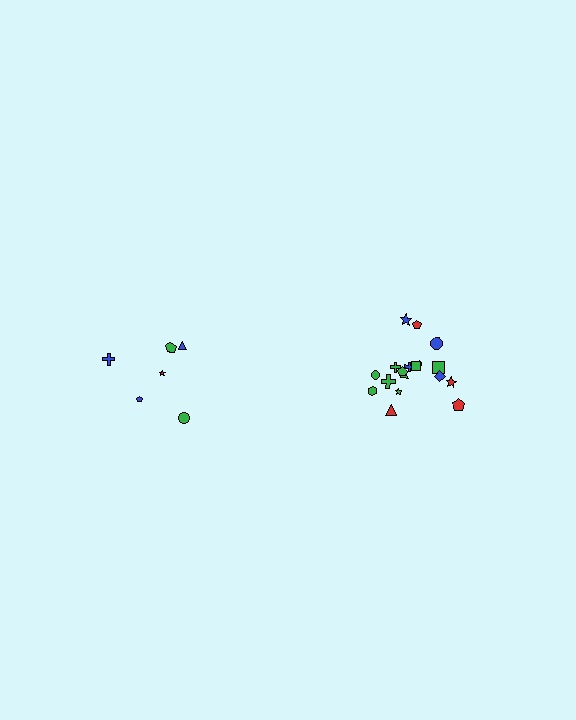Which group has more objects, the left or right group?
The right group.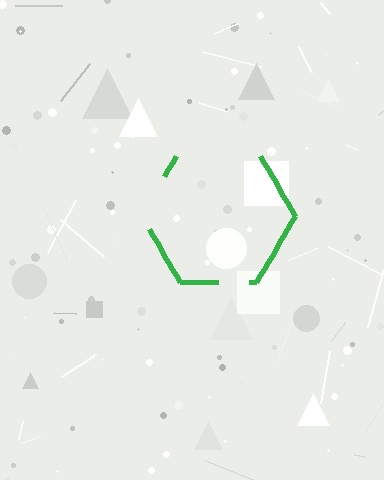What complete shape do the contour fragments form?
The contour fragments form a hexagon.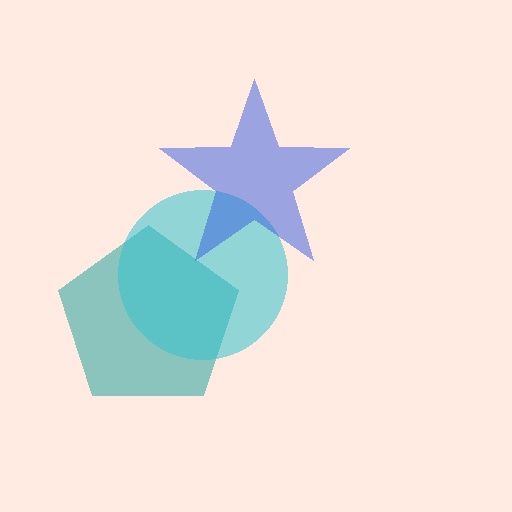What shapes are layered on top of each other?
The layered shapes are: a teal pentagon, a cyan circle, a blue star.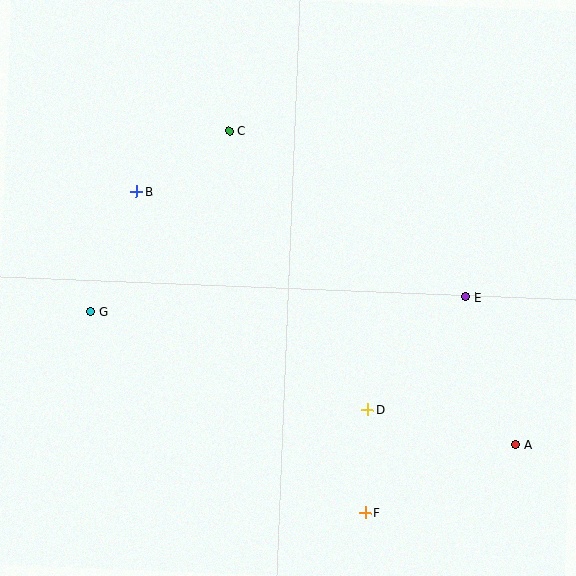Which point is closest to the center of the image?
Point D at (368, 410) is closest to the center.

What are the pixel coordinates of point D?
Point D is at (368, 410).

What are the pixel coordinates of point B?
Point B is at (137, 191).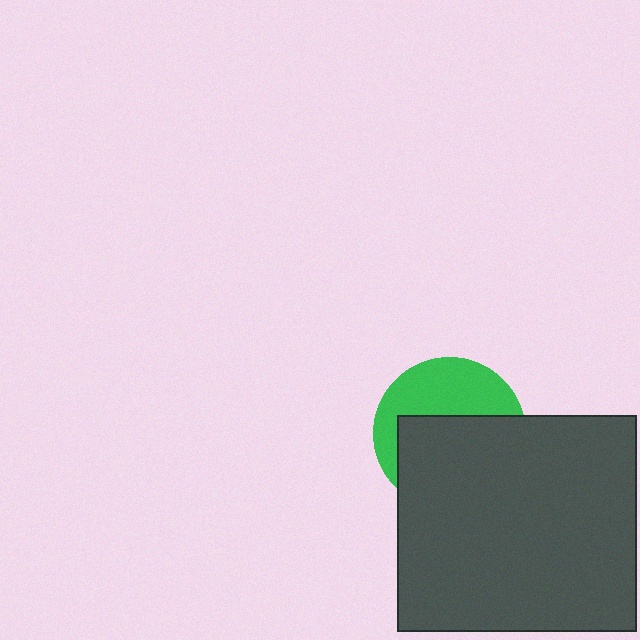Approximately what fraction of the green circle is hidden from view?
Roughly 57% of the green circle is hidden behind the dark gray rectangle.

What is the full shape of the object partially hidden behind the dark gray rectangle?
The partially hidden object is a green circle.